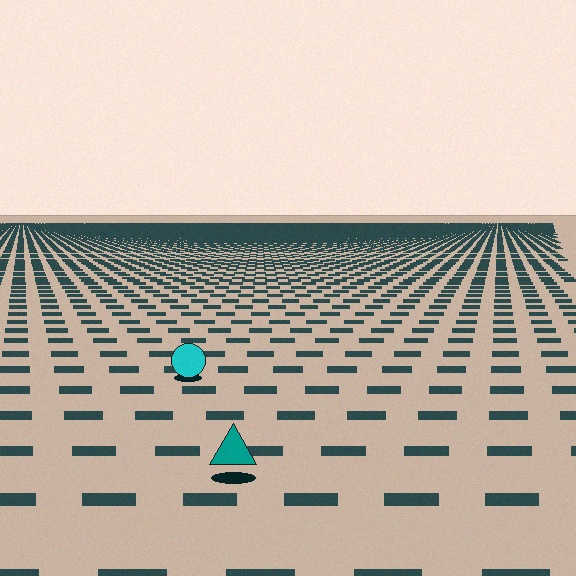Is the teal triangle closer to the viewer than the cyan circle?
Yes. The teal triangle is closer — you can tell from the texture gradient: the ground texture is coarser near it.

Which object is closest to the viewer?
The teal triangle is closest. The texture marks near it are larger and more spread out.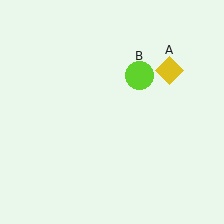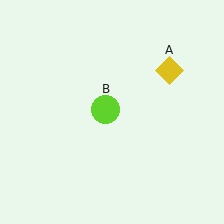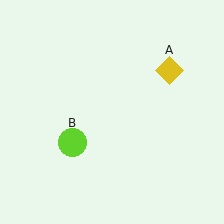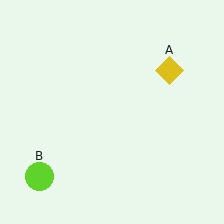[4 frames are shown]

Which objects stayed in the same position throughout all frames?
Yellow diamond (object A) remained stationary.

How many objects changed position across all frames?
1 object changed position: lime circle (object B).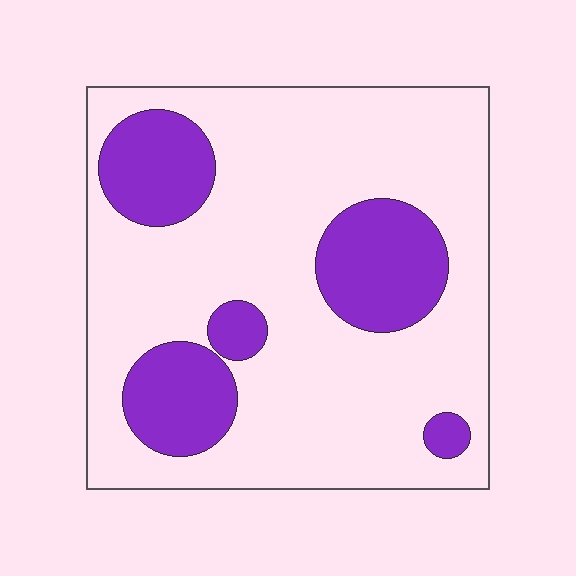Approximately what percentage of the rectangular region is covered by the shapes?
Approximately 25%.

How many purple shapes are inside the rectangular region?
5.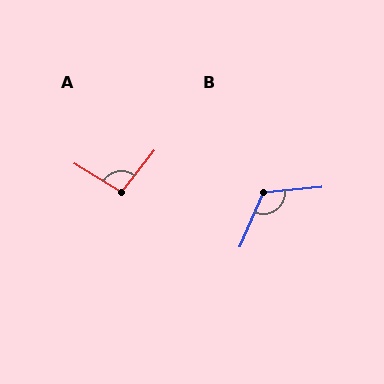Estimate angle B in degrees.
Approximately 119 degrees.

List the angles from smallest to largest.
A (97°), B (119°).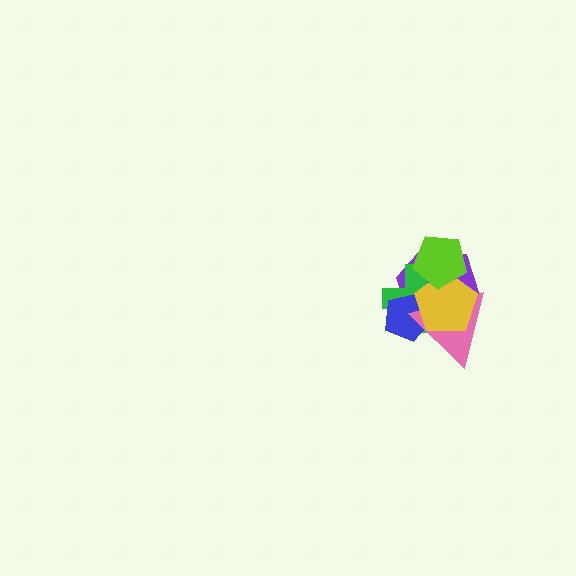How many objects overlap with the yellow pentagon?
5 objects overlap with the yellow pentagon.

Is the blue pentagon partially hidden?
Yes, it is partially covered by another shape.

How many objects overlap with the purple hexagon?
5 objects overlap with the purple hexagon.